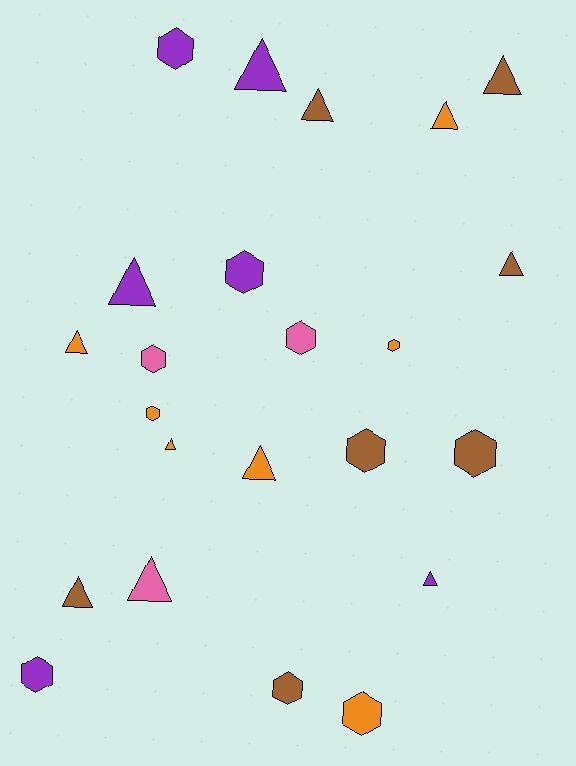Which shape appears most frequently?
Triangle, with 12 objects.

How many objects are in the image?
There are 23 objects.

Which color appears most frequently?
Orange, with 7 objects.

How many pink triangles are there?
There is 1 pink triangle.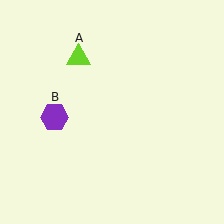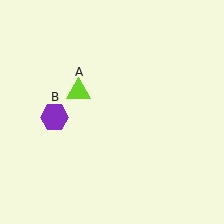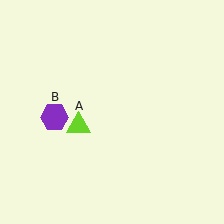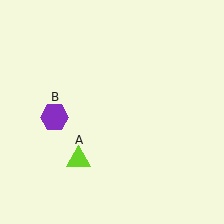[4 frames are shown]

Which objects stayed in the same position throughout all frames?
Purple hexagon (object B) remained stationary.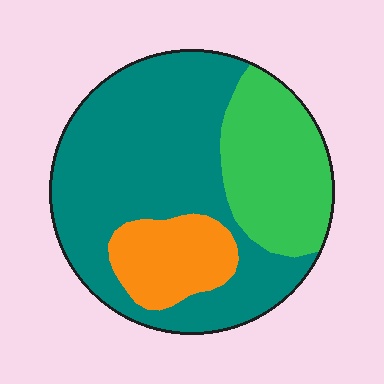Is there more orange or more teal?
Teal.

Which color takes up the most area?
Teal, at roughly 60%.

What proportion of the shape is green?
Green takes up about one quarter (1/4) of the shape.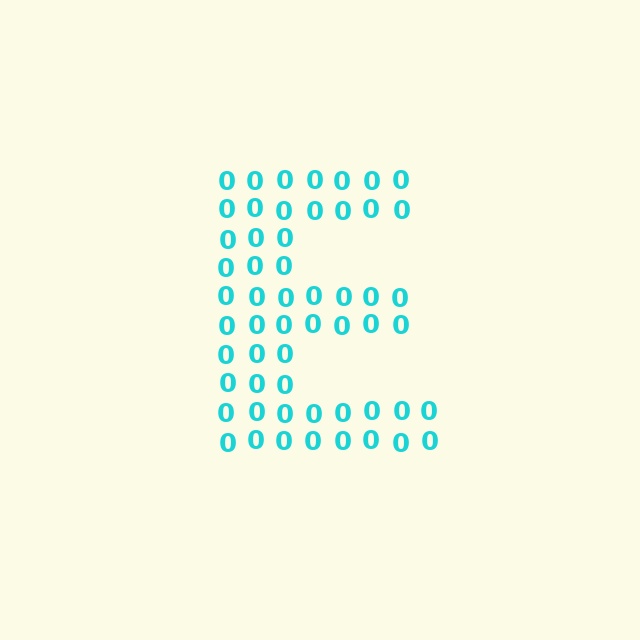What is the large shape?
The large shape is the letter E.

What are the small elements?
The small elements are digit 0's.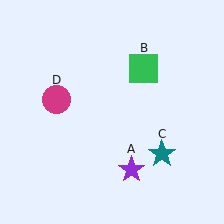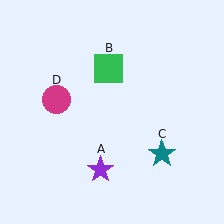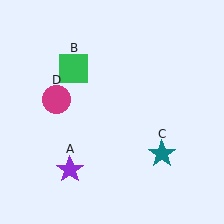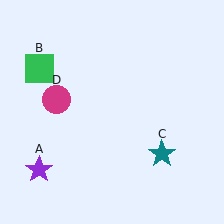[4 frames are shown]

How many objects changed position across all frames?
2 objects changed position: purple star (object A), green square (object B).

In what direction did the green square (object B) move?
The green square (object B) moved left.